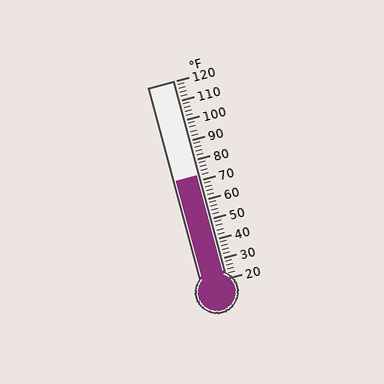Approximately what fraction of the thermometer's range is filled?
The thermometer is filled to approximately 50% of its range.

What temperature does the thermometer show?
The thermometer shows approximately 72°F.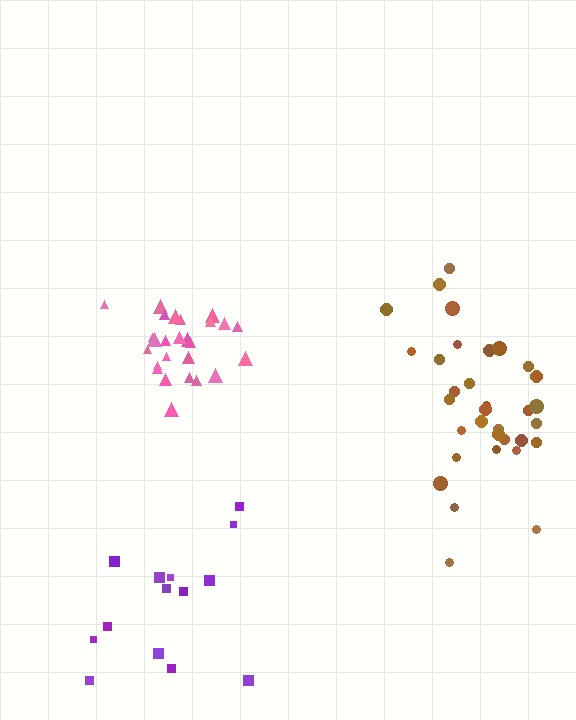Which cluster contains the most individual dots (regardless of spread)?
Brown (33).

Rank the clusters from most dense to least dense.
pink, brown, purple.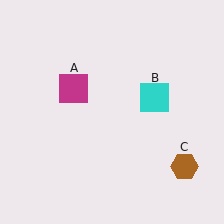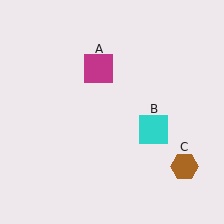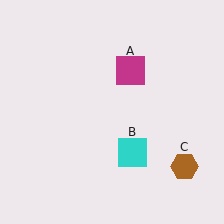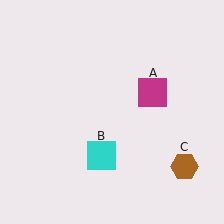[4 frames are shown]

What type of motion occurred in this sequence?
The magenta square (object A), cyan square (object B) rotated clockwise around the center of the scene.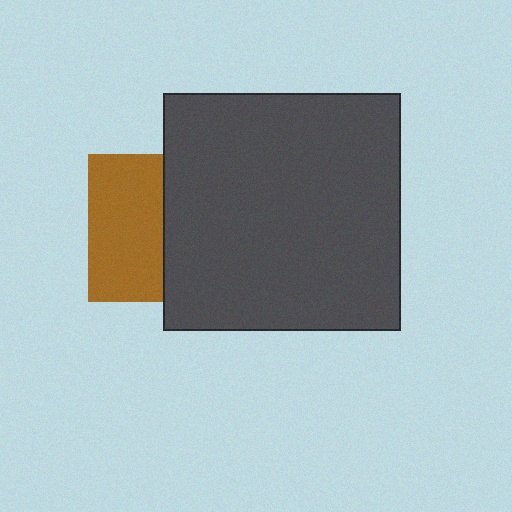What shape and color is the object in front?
The object in front is a dark gray square.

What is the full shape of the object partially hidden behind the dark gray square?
The partially hidden object is a brown square.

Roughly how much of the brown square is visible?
About half of it is visible (roughly 51%).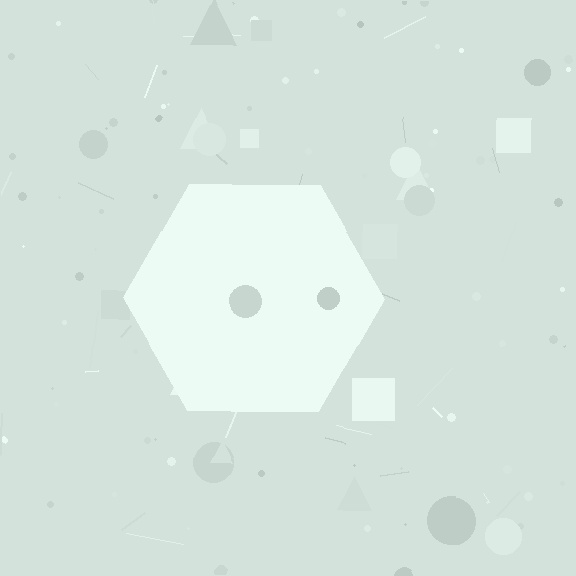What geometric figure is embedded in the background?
A hexagon is embedded in the background.